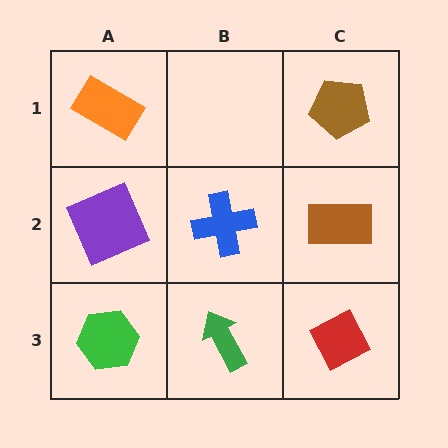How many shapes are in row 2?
3 shapes.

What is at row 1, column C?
A brown pentagon.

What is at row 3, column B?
A green arrow.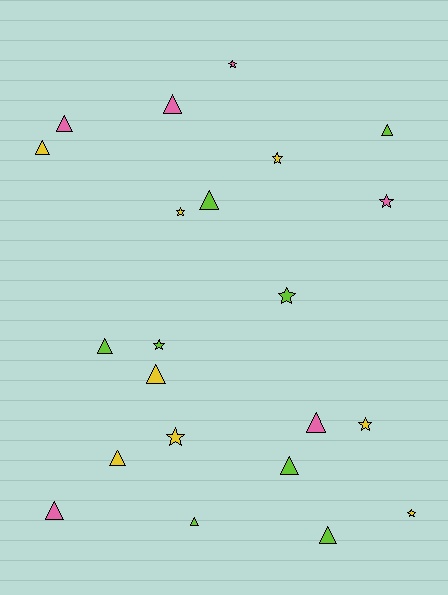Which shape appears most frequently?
Triangle, with 13 objects.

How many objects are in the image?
There are 22 objects.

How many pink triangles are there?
There are 4 pink triangles.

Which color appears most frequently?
Yellow, with 8 objects.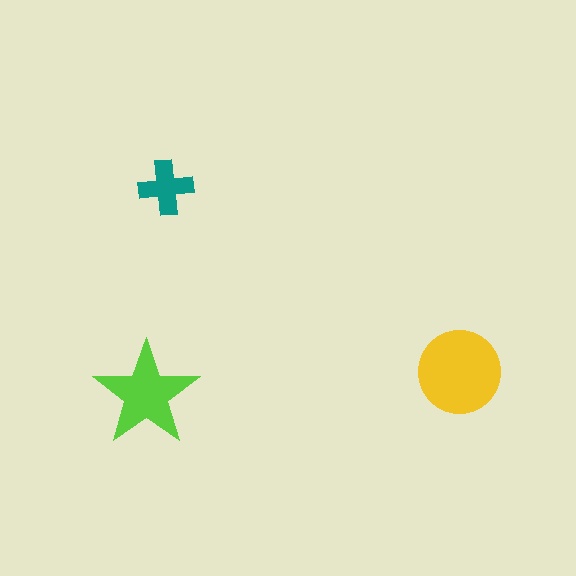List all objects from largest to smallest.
The yellow circle, the lime star, the teal cross.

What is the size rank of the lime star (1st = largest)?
2nd.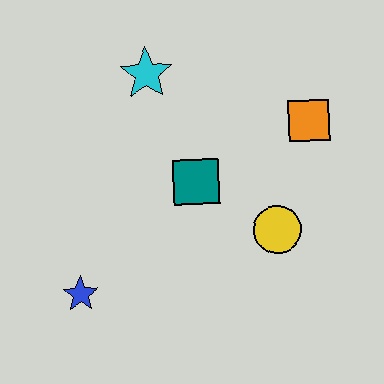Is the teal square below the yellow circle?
No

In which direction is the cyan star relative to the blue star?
The cyan star is above the blue star.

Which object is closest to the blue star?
The teal square is closest to the blue star.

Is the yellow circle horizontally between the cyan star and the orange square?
Yes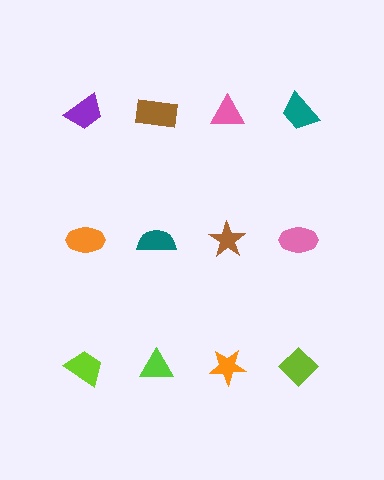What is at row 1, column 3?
A pink triangle.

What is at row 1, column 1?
A purple trapezoid.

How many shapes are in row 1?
4 shapes.